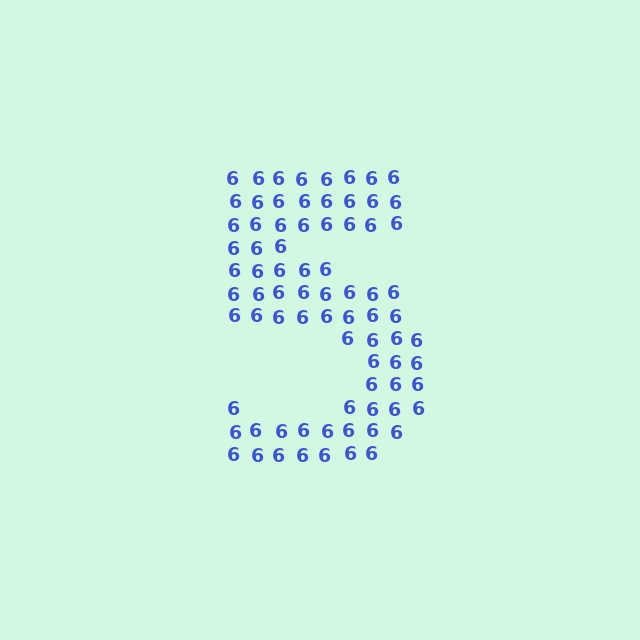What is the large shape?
The large shape is the digit 5.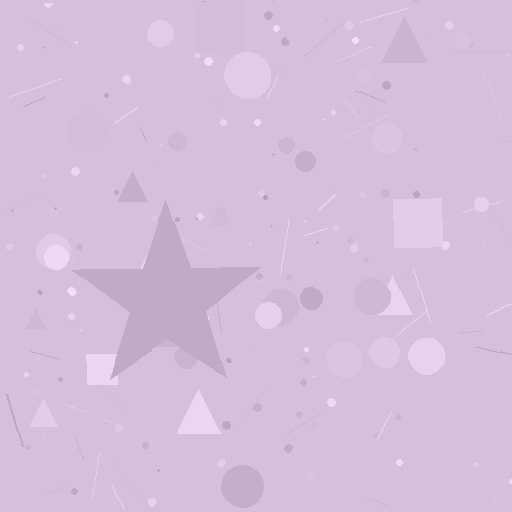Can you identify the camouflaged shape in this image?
The camouflaged shape is a star.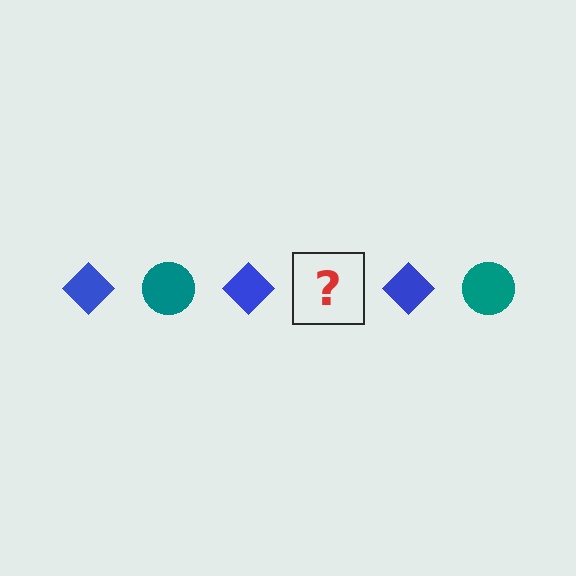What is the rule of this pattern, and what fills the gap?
The rule is that the pattern alternates between blue diamond and teal circle. The gap should be filled with a teal circle.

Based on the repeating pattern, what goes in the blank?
The blank should be a teal circle.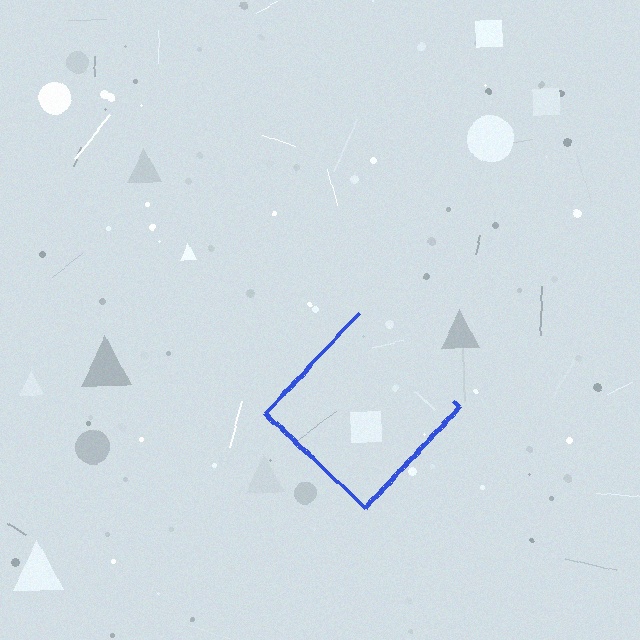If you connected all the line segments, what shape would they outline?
They would outline a diamond.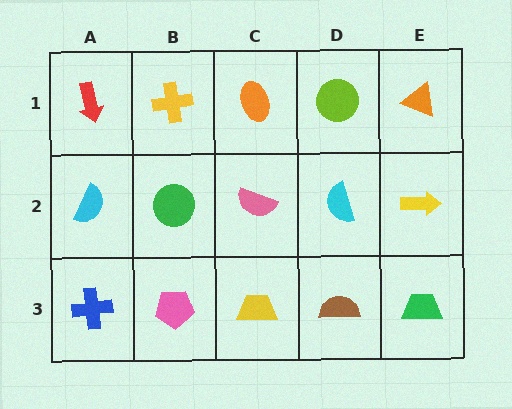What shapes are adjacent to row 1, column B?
A green circle (row 2, column B), a red arrow (row 1, column A), an orange ellipse (row 1, column C).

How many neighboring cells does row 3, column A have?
2.